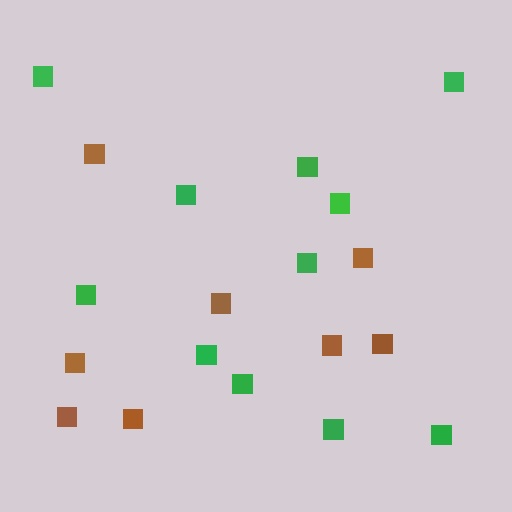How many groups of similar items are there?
There are 2 groups: one group of brown squares (8) and one group of green squares (11).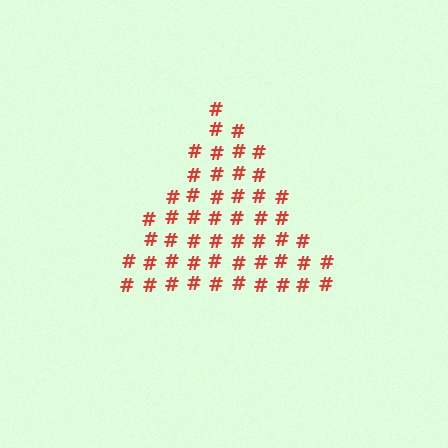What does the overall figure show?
The overall figure shows a triangle.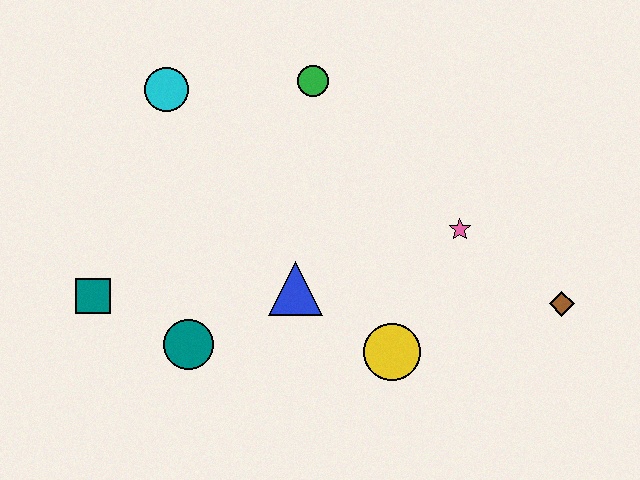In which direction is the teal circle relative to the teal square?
The teal circle is to the right of the teal square.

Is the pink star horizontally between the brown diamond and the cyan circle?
Yes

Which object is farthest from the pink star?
The teal square is farthest from the pink star.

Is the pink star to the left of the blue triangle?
No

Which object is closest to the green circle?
The cyan circle is closest to the green circle.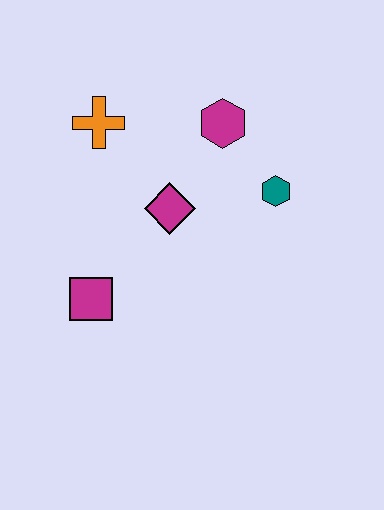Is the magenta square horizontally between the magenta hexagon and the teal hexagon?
No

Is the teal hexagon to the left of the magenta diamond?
No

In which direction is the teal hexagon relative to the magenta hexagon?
The teal hexagon is below the magenta hexagon.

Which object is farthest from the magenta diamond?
The magenta square is farthest from the magenta diamond.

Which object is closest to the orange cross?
The magenta diamond is closest to the orange cross.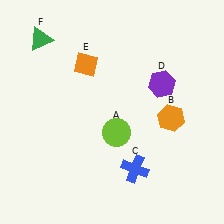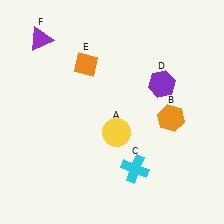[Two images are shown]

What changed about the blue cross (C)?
In Image 1, C is blue. In Image 2, it changed to cyan.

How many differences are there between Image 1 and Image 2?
There are 3 differences between the two images.